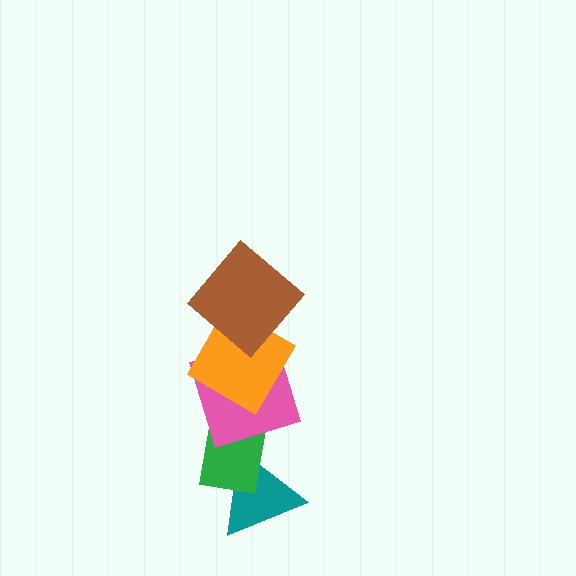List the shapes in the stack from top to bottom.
From top to bottom: the brown diamond, the orange square, the pink square, the green rectangle, the teal triangle.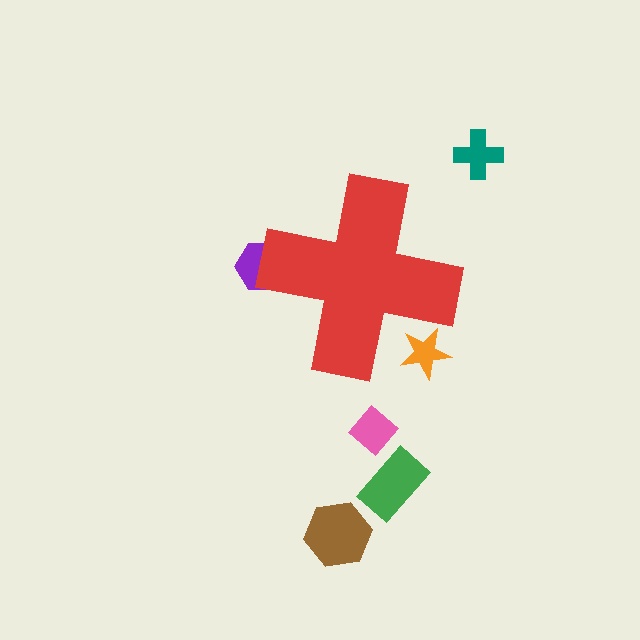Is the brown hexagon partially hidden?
No, the brown hexagon is fully visible.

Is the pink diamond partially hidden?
No, the pink diamond is fully visible.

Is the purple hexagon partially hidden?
Yes, the purple hexagon is partially hidden behind the red cross.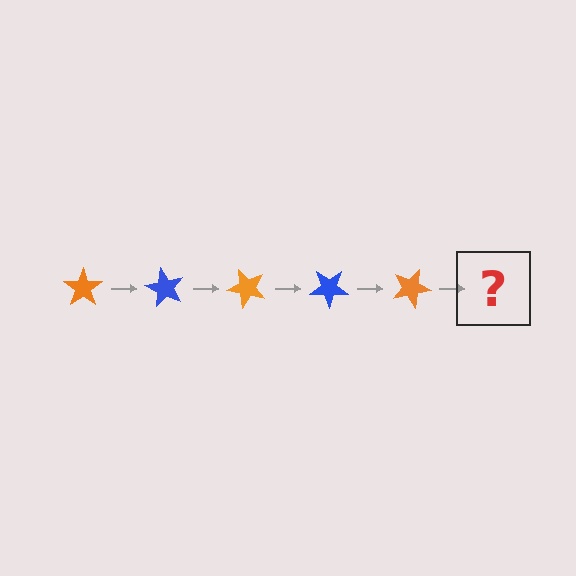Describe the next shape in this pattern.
It should be a blue star, rotated 300 degrees from the start.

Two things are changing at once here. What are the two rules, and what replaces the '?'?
The two rules are that it rotates 60 degrees each step and the color cycles through orange and blue. The '?' should be a blue star, rotated 300 degrees from the start.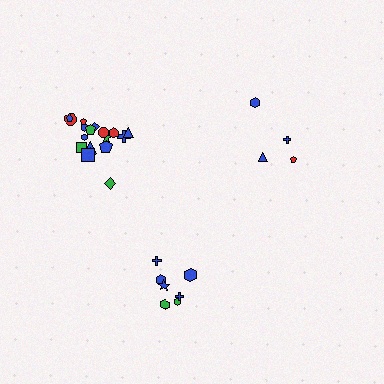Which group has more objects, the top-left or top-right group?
The top-left group.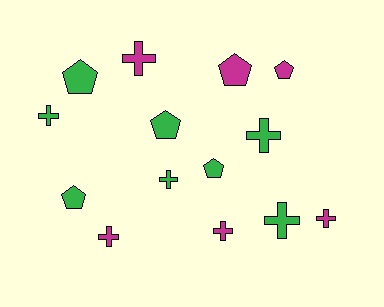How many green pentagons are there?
There are 4 green pentagons.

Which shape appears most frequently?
Cross, with 8 objects.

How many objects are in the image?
There are 14 objects.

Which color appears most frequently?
Green, with 8 objects.